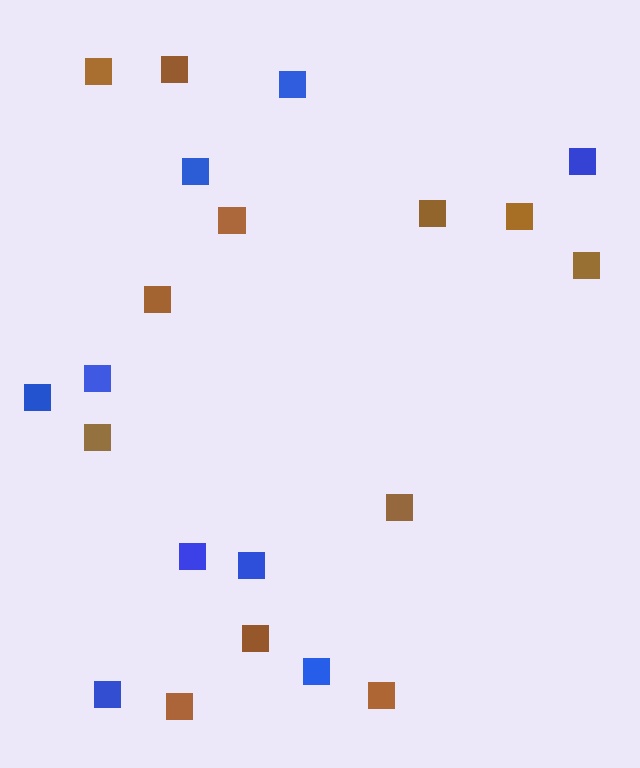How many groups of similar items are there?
There are 2 groups: one group of brown squares (12) and one group of blue squares (9).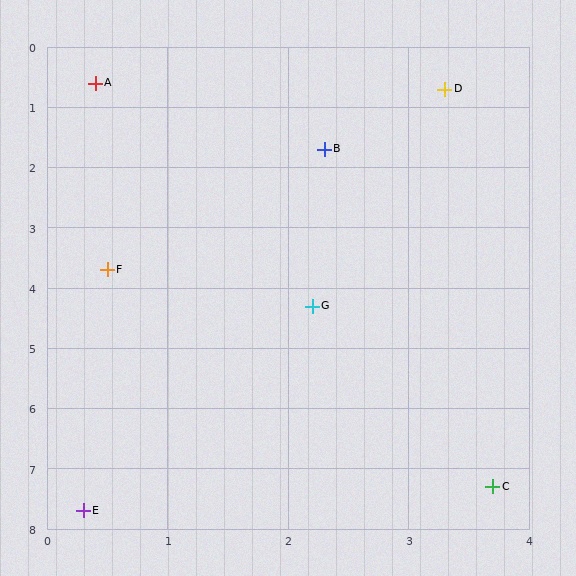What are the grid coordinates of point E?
Point E is at approximately (0.3, 7.7).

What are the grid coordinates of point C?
Point C is at approximately (3.7, 7.3).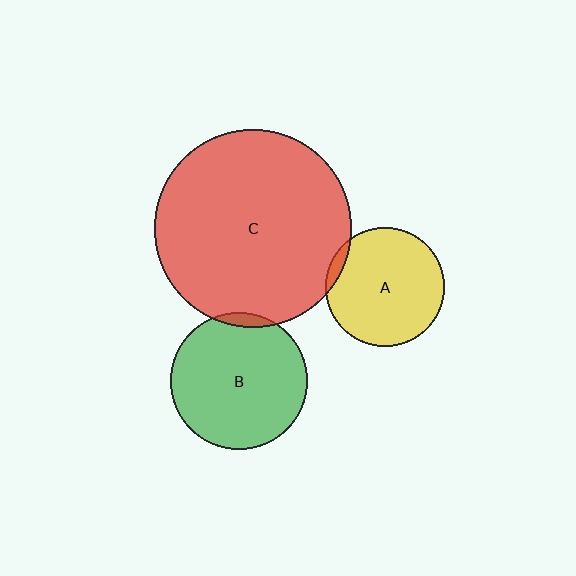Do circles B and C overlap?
Yes.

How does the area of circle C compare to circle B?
Approximately 2.1 times.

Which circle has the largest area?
Circle C (red).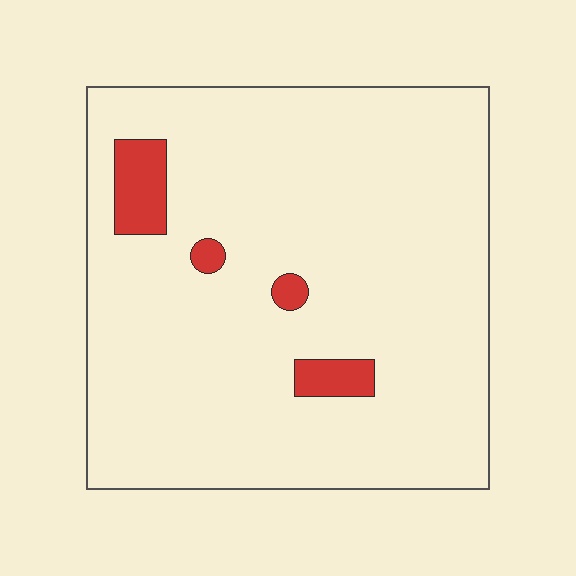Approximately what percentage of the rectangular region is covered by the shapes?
Approximately 5%.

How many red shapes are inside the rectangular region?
4.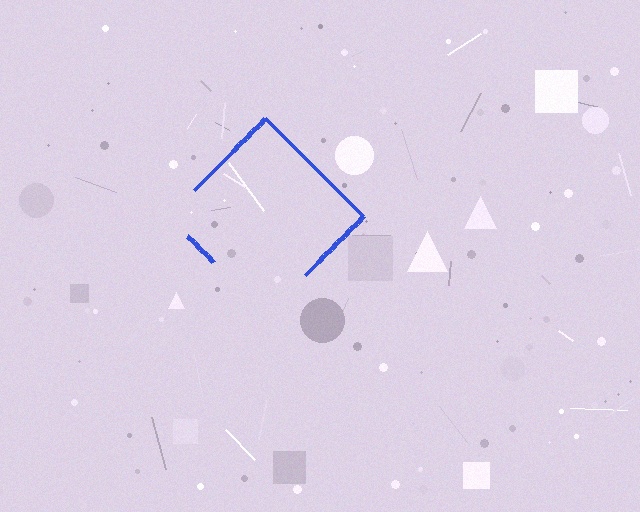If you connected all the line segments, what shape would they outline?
They would outline a diamond.